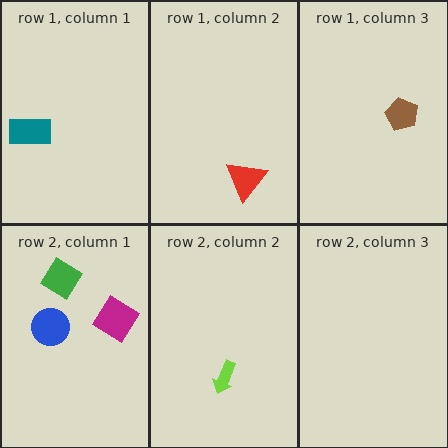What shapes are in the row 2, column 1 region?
The green diamond, the blue circle, the magenta diamond.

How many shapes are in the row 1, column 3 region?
1.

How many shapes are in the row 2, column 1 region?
3.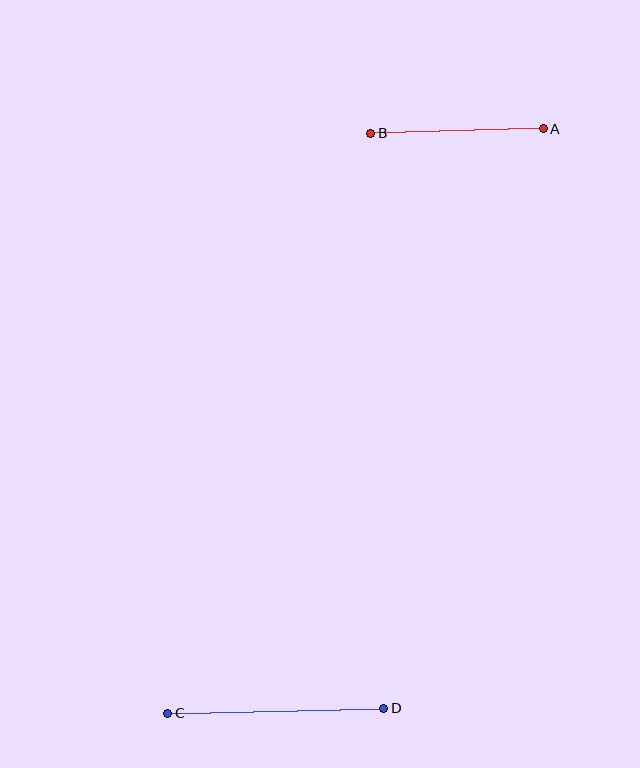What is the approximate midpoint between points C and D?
The midpoint is at approximately (276, 711) pixels.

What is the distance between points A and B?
The distance is approximately 172 pixels.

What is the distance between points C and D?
The distance is approximately 216 pixels.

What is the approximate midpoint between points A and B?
The midpoint is at approximately (457, 131) pixels.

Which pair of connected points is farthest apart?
Points C and D are farthest apart.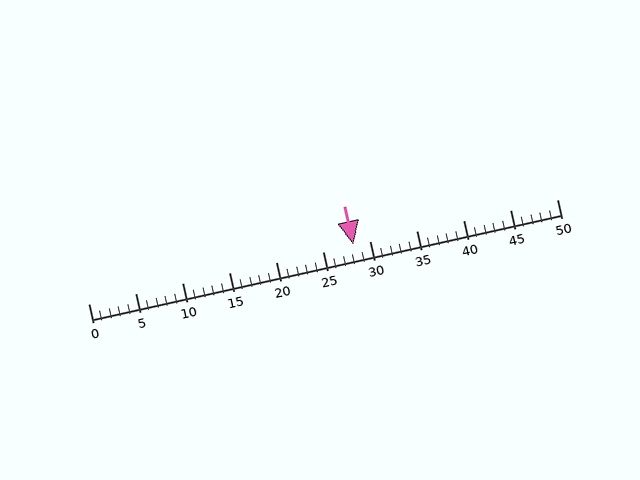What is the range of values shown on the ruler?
The ruler shows values from 0 to 50.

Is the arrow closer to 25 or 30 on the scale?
The arrow is closer to 30.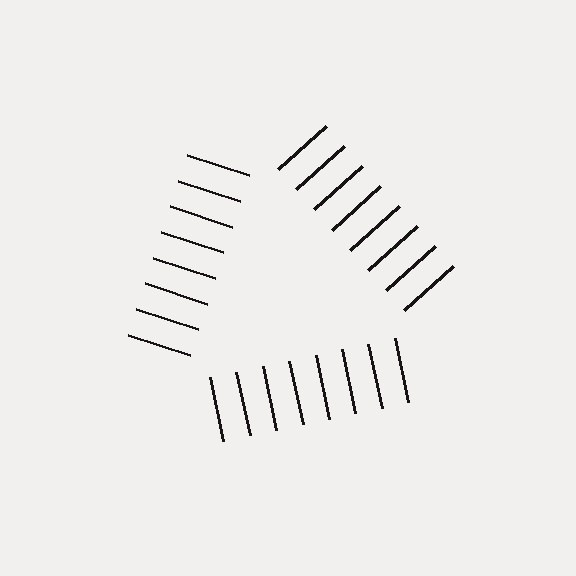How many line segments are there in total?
24 — 8 along each of the 3 edges.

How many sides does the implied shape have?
3 sides — the line-ends trace a triangle.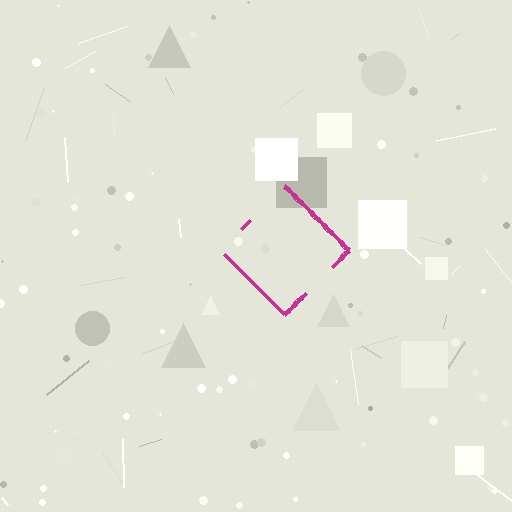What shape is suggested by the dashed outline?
The dashed outline suggests a diamond.